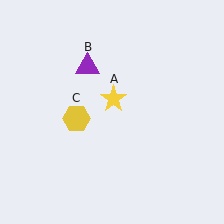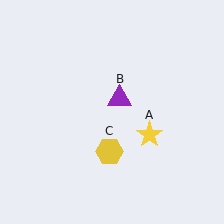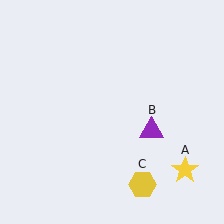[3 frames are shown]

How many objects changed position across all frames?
3 objects changed position: yellow star (object A), purple triangle (object B), yellow hexagon (object C).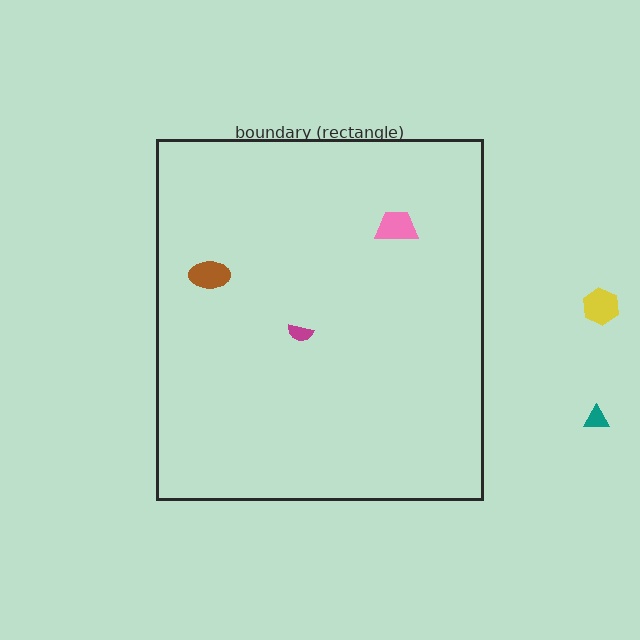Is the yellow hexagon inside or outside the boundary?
Outside.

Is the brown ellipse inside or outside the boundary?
Inside.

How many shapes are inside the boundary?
3 inside, 2 outside.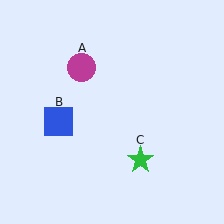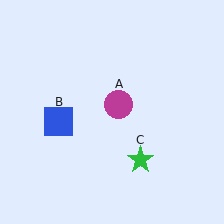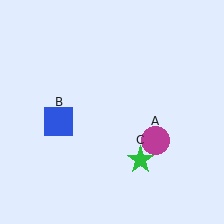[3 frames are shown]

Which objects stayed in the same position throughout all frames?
Blue square (object B) and green star (object C) remained stationary.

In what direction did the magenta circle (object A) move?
The magenta circle (object A) moved down and to the right.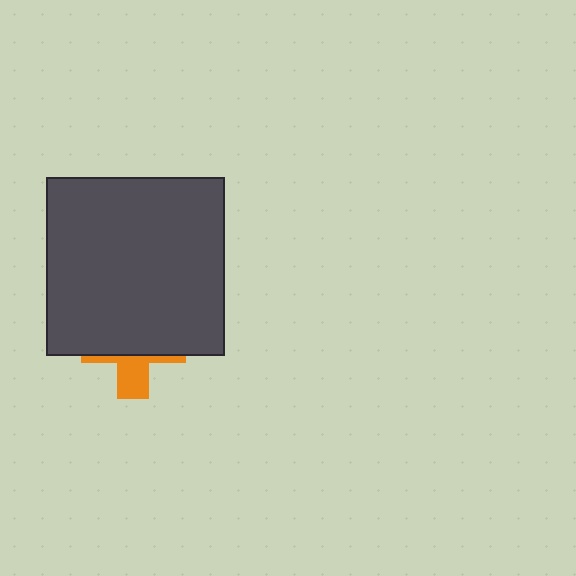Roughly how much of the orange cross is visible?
A small part of it is visible (roughly 35%).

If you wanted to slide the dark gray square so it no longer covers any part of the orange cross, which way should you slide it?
Slide it up — that is the most direct way to separate the two shapes.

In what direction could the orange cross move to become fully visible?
The orange cross could move down. That would shift it out from behind the dark gray square entirely.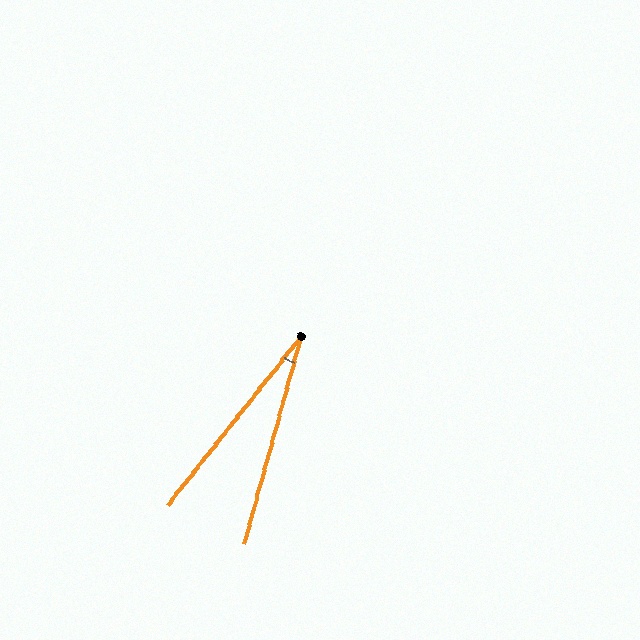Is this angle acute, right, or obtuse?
It is acute.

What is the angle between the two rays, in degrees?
Approximately 23 degrees.